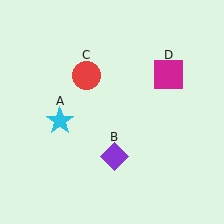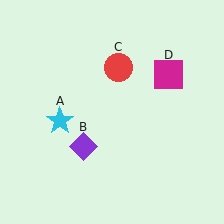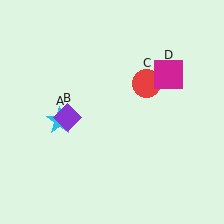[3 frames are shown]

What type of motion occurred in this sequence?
The purple diamond (object B), red circle (object C) rotated clockwise around the center of the scene.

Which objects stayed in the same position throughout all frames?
Cyan star (object A) and magenta square (object D) remained stationary.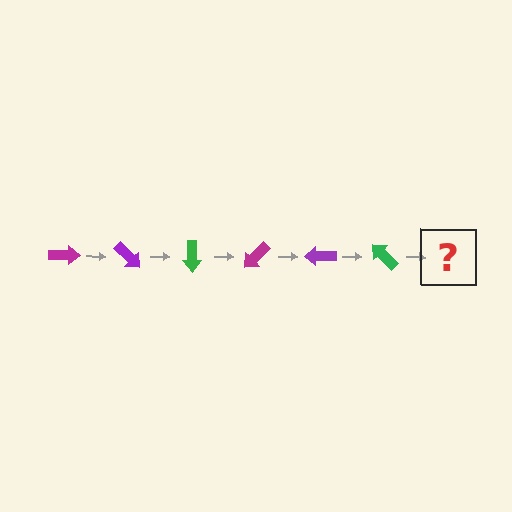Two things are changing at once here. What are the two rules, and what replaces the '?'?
The two rules are that it rotates 45 degrees each step and the color cycles through magenta, purple, and green. The '?' should be a magenta arrow, rotated 270 degrees from the start.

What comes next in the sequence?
The next element should be a magenta arrow, rotated 270 degrees from the start.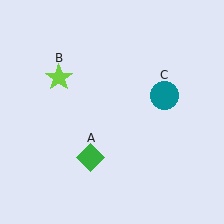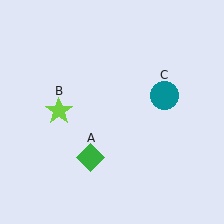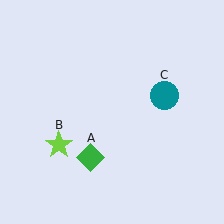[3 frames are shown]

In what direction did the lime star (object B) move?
The lime star (object B) moved down.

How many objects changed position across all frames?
1 object changed position: lime star (object B).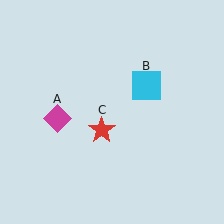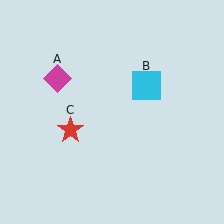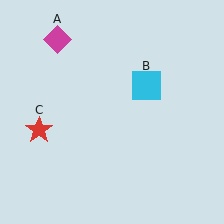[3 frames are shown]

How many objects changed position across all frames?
2 objects changed position: magenta diamond (object A), red star (object C).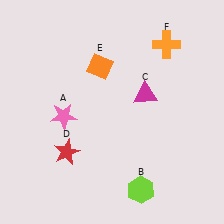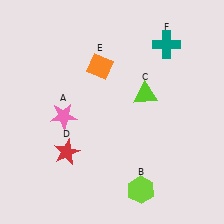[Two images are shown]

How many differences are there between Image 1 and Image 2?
There are 2 differences between the two images.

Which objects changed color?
C changed from magenta to lime. F changed from orange to teal.